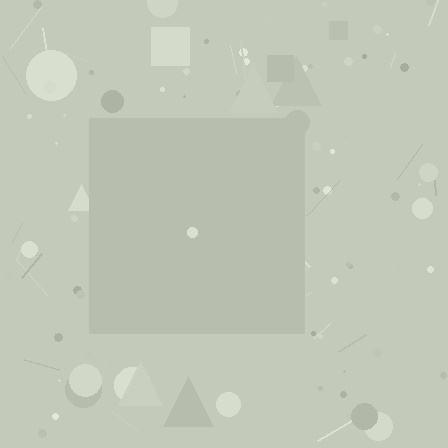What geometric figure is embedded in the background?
A square is embedded in the background.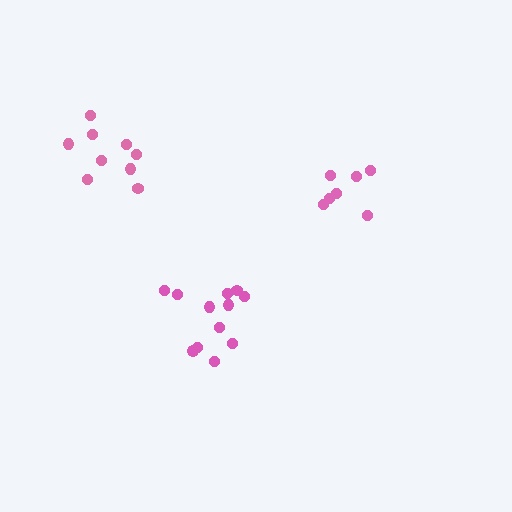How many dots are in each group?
Group 1: 12 dots, Group 2: 7 dots, Group 3: 9 dots (28 total).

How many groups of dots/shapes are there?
There are 3 groups.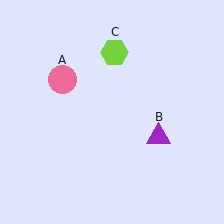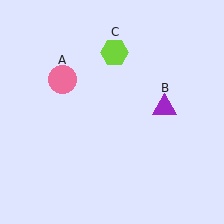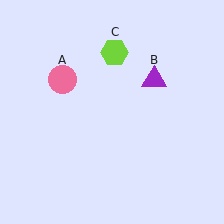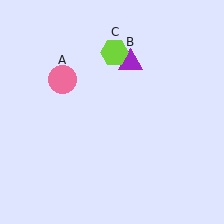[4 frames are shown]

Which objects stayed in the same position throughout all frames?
Pink circle (object A) and lime hexagon (object C) remained stationary.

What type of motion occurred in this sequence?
The purple triangle (object B) rotated counterclockwise around the center of the scene.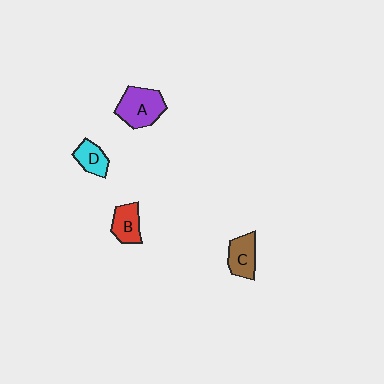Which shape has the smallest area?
Shape D (cyan).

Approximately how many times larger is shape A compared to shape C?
Approximately 1.5 times.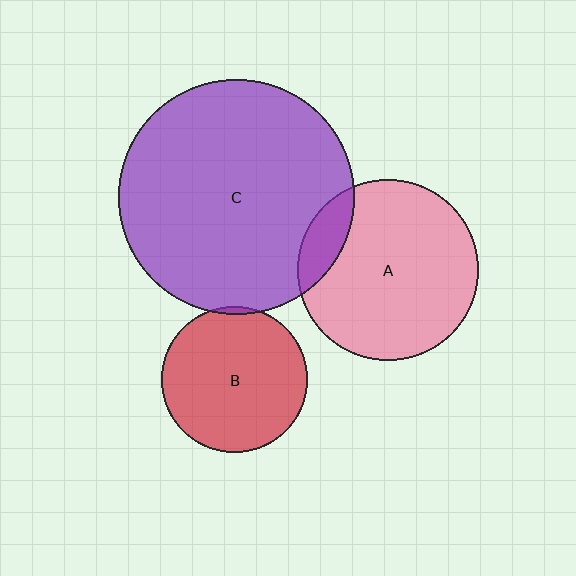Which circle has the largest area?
Circle C (purple).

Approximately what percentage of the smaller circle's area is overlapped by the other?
Approximately 15%.